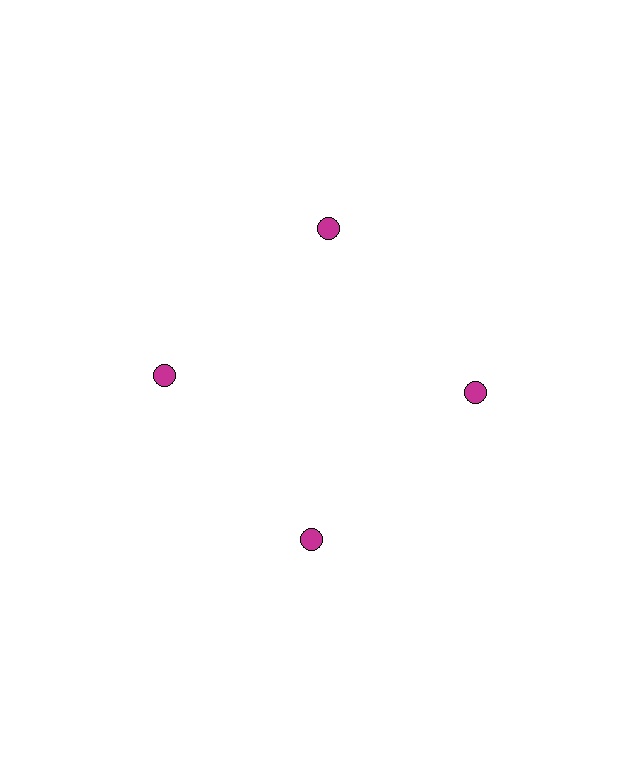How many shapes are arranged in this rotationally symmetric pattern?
There are 4 shapes, arranged in 4 groups of 1.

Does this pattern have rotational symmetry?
Yes, this pattern has 4-fold rotational symmetry. It looks the same after rotating 90 degrees around the center.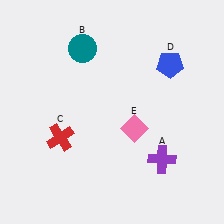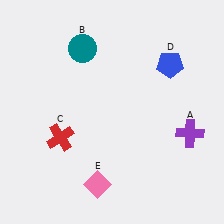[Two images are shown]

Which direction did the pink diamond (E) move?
The pink diamond (E) moved down.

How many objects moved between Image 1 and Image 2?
2 objects moved between the two images.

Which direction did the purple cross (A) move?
The purple cross (A) moved right.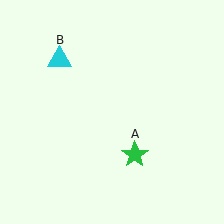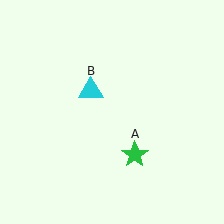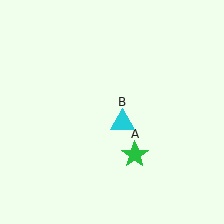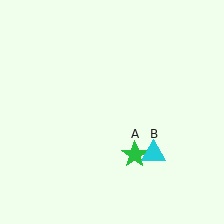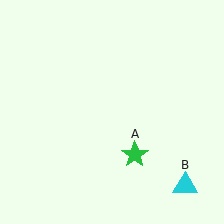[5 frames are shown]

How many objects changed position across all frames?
1 object changed position: cyan triangle (object B).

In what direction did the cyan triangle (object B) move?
The cyan triangle (object B) moved down and to the right.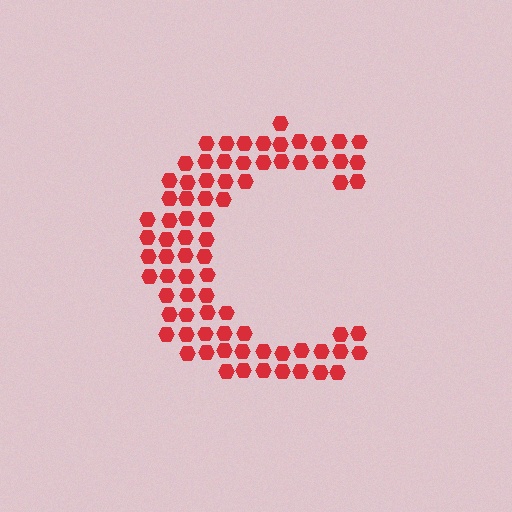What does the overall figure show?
The overall figure shows the letter C.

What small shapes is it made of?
It is made of small hexagons.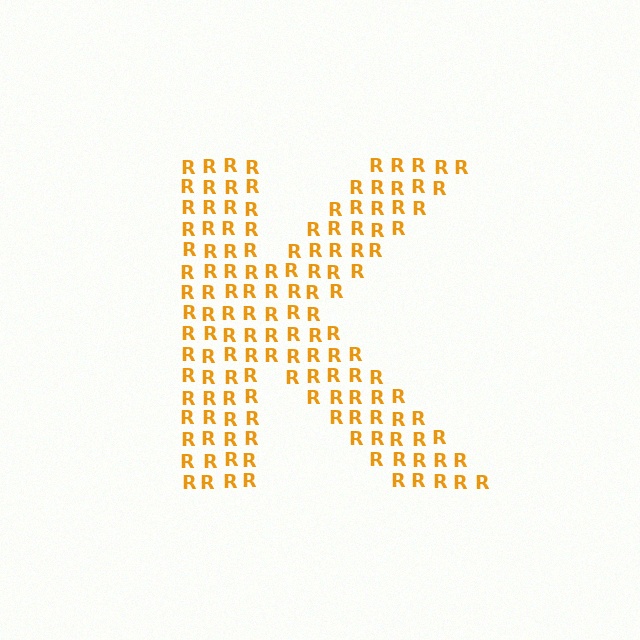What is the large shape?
The large shape is the letter K.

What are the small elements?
The small elements are letter R's.